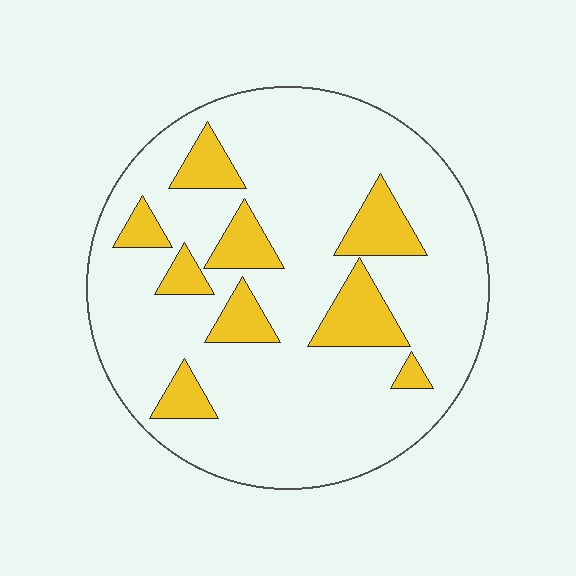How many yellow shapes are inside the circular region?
9.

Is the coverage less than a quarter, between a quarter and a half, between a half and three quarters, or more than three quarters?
Less than a quarter.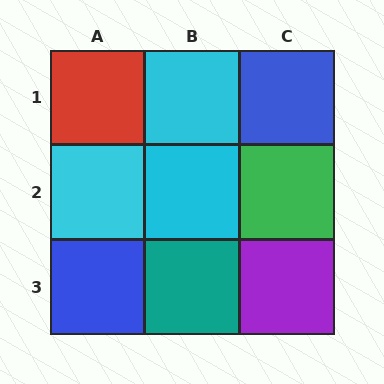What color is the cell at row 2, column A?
Cyan.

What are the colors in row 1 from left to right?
Red, cyan, blue.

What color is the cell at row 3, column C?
Purple.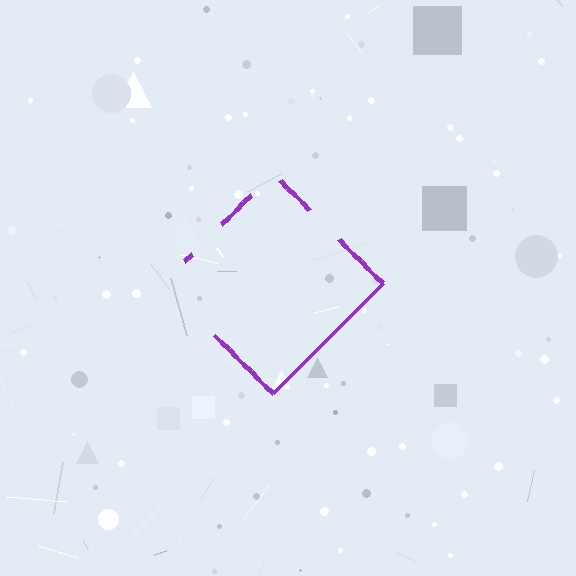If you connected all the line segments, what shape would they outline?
They would outline a diamond.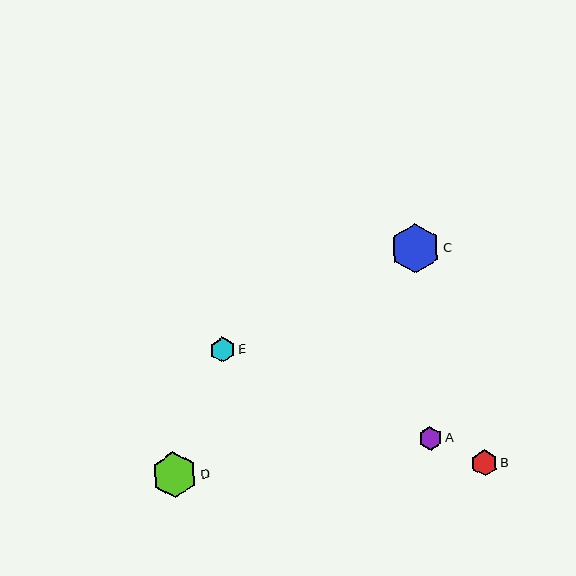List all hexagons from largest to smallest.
From largest to smallest: C, D, B, E, A.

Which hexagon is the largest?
Hexagon C is the largest with a size of approximately 49 pixels.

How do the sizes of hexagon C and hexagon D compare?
Hexagon C and hexagon D are approximately the same size.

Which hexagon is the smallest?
Hexagon A is the smallest with a size of approximately 24 pixels.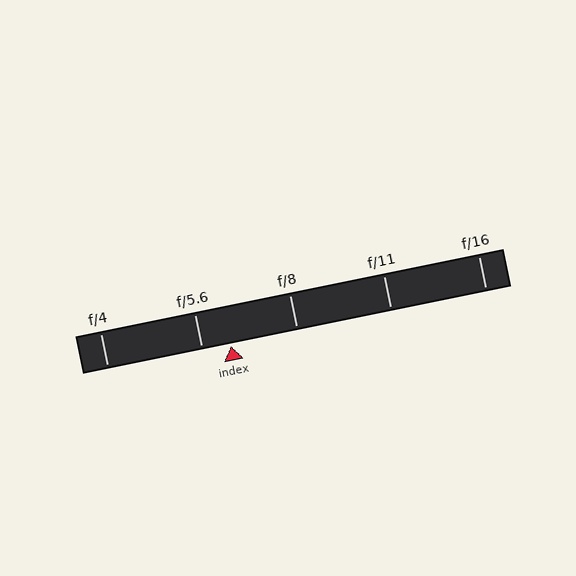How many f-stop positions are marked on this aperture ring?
There are 5 f-stop positions marked.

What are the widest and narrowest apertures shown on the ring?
The widest aperture shown is f/4 and the narrowest is f/16.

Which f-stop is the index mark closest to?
The index mark is closest to f/5.6.